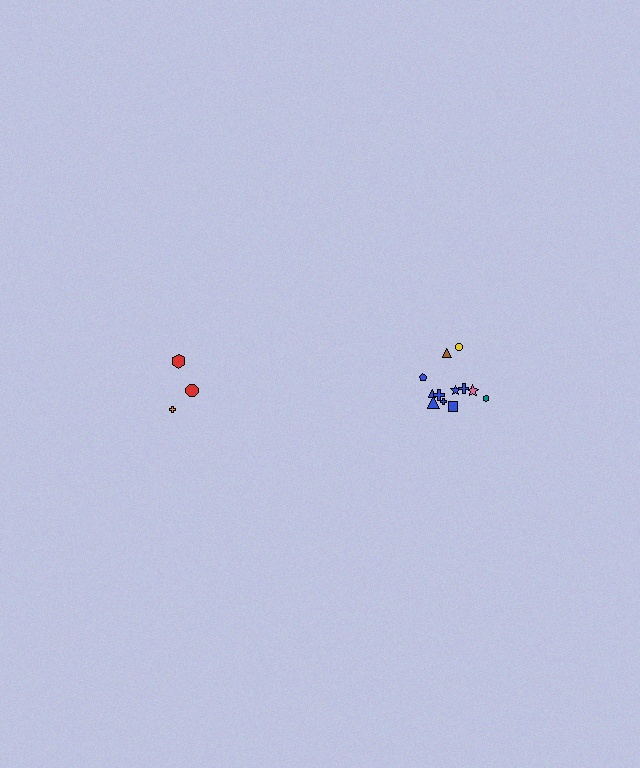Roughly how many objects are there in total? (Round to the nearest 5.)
Roughly 15 objects in total.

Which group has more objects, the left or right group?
The right group.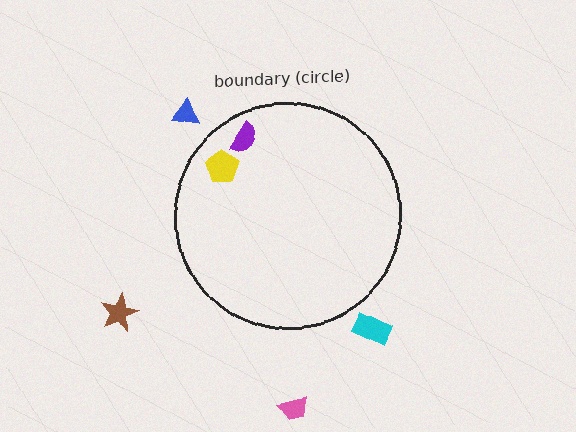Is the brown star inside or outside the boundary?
Outside.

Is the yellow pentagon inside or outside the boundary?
Inside.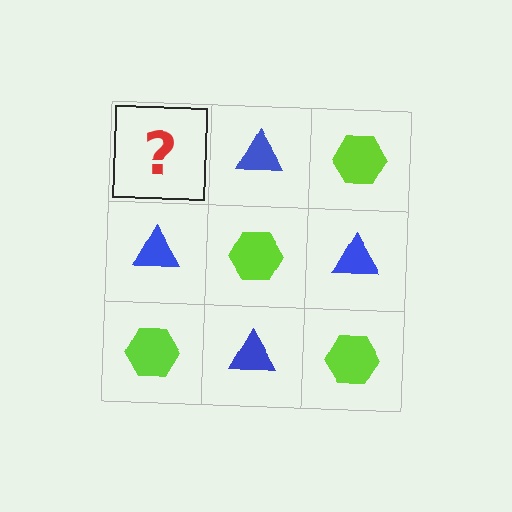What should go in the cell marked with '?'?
The missing cell should contain a lime hexagon.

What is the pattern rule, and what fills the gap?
The rule is that it alternates lime hexagon and blue triangle in a checkerboard pattern. The gap should be filled with a lime hexagon.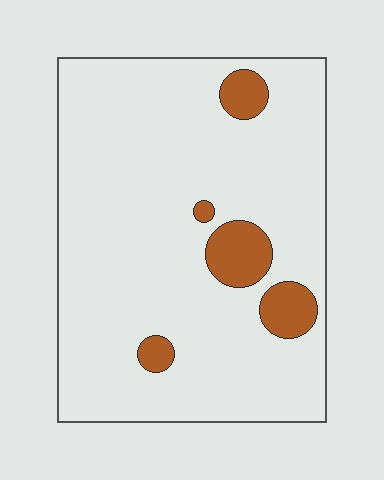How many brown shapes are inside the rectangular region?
5.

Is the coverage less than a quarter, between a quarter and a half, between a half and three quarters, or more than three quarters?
Less than a quarter.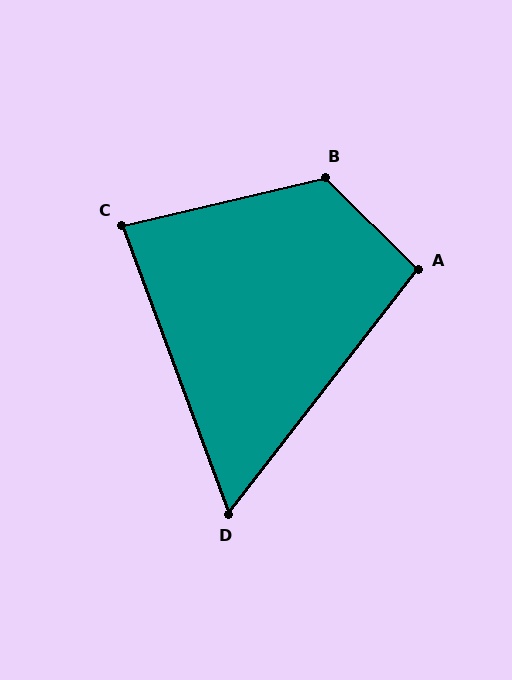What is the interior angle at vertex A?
Approximately 97 degrees (obtuse).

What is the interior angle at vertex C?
Approximately 83 degrees (acute).